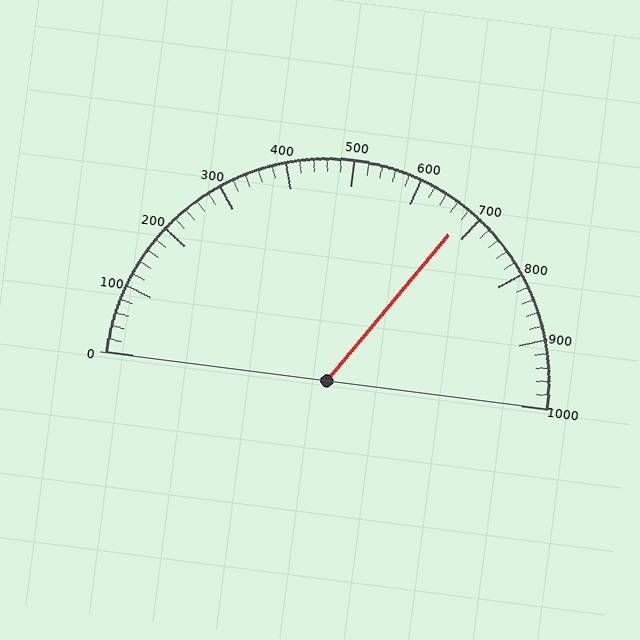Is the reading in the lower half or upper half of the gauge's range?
The reading is in the upper half of the range (0 to 1000).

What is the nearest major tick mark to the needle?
The nearest major tick mark is 700.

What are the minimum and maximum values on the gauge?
The gauge ranges from 0 to 1000.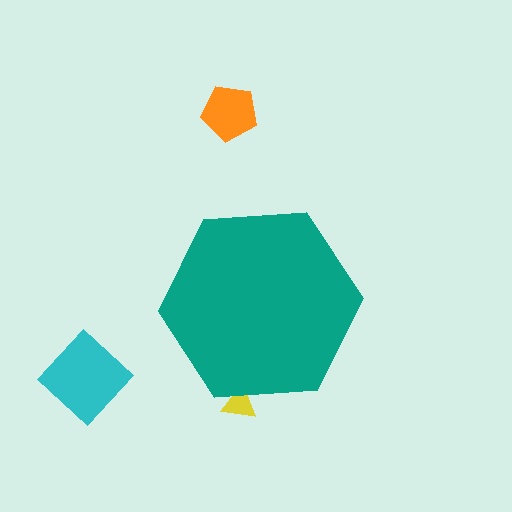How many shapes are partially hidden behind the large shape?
1 shape is partially hidden.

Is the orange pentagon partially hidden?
No, the orange pentagon is fully visible.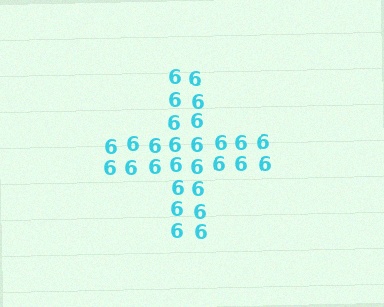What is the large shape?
The large shape is a cross.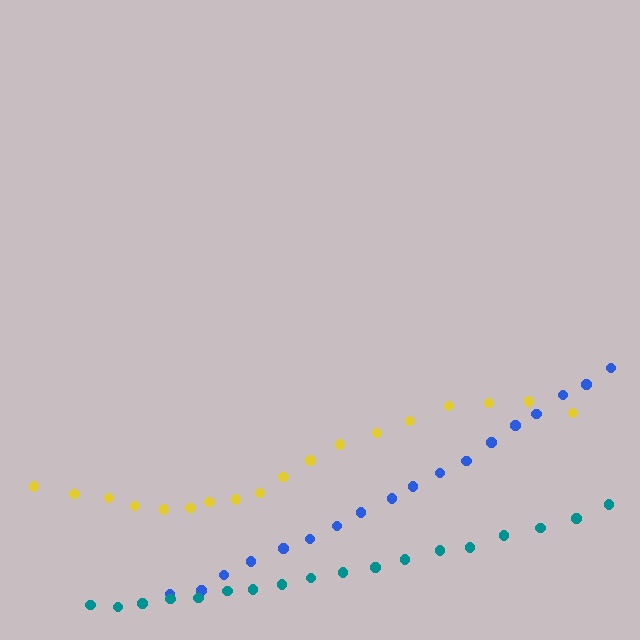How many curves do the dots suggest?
There are 3 distinct paths.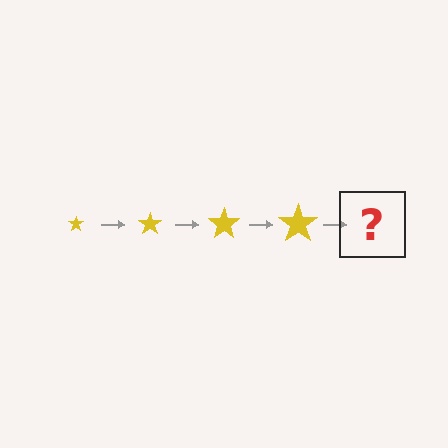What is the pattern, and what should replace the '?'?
The pattern is that the star gets progressively larger each step. The '?' should be a yellow star, larger than the previous one.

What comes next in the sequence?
The next element should be a yellow star, larger than the previous one.